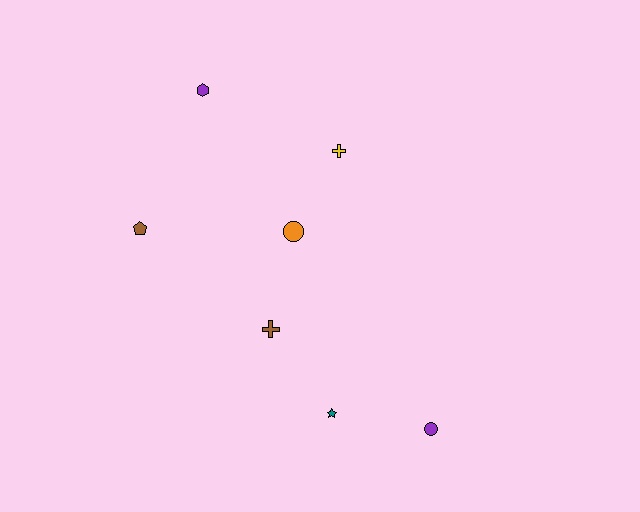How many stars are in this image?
There is 1 star.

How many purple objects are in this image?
There are 2 purple objects.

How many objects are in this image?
There are 7 objects.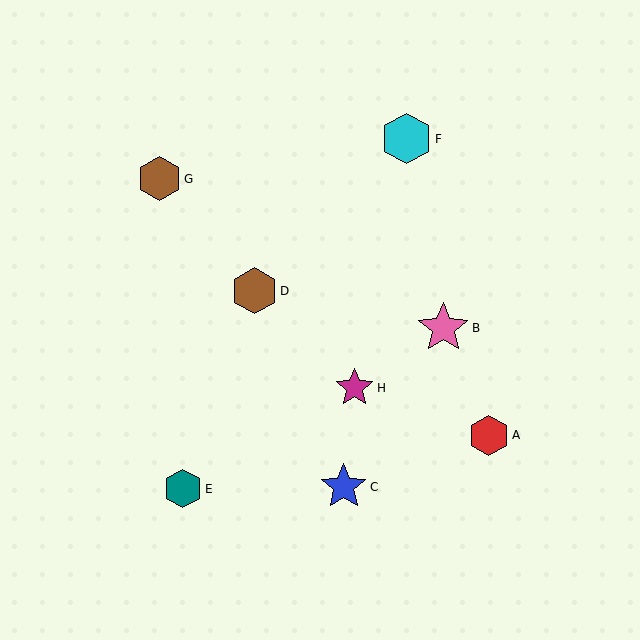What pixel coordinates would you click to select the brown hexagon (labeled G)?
Click at (159, 179) to select the brown hexagon G.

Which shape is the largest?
The pink star (labeled B) is the largest.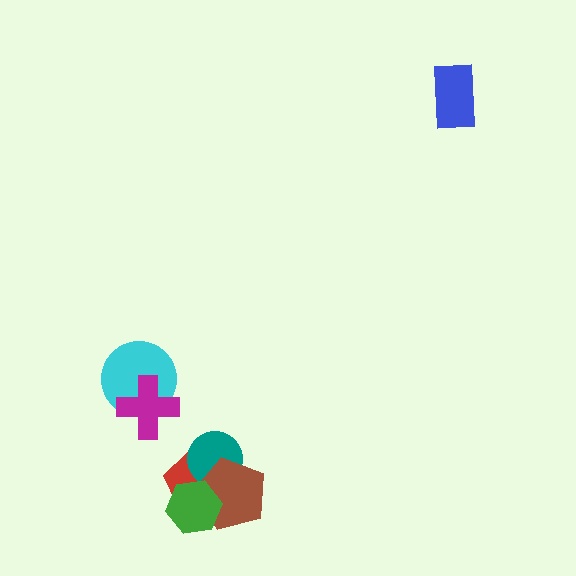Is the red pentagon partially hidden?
Yes, it is partially covered by another shape.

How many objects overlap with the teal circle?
2 objects overlap with the teal circle.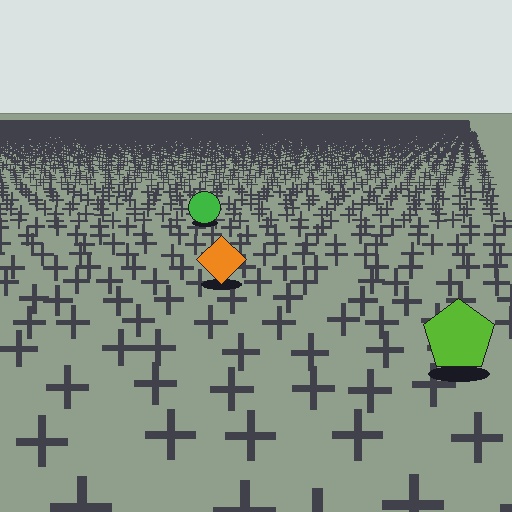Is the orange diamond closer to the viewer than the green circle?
Yes. The orange diamond is closer — you can tell from the texture gradient: the ground texture is coarser near it.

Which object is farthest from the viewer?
The green circle is farthest from the viewer. It appears smaller and the ground texture around it is denser.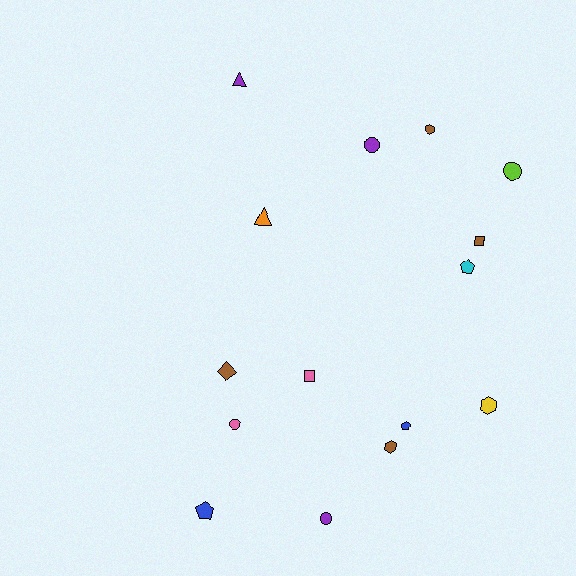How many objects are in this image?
There are 15 objects.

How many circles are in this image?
There are 4 circles.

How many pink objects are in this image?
There are 2 pink objects.